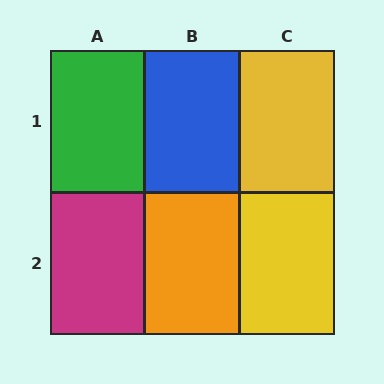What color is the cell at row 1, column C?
Yellow.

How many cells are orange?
1 cell is orange.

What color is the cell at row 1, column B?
Blue.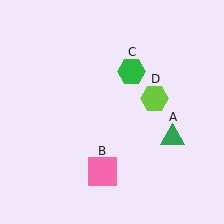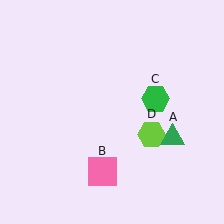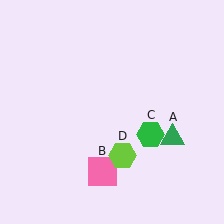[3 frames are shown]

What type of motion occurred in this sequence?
The green hexagon (object C), lime hexagon (object D) rotated clockwise around the center of the scene.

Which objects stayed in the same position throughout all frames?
Green triangle (object A) and pink square (object B) remained stationary.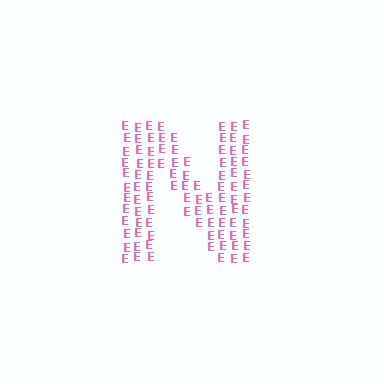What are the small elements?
The small elements are letter E's.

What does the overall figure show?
The overall figure shows the letter N.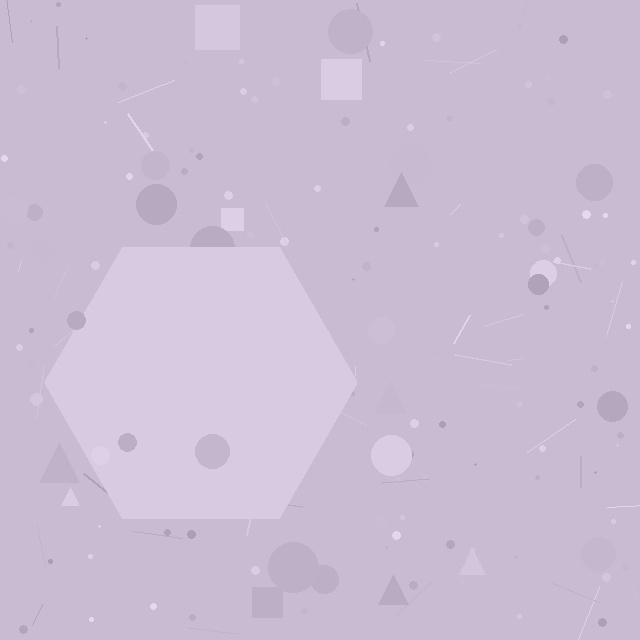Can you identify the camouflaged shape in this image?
The camouflaged shape is a hexagon.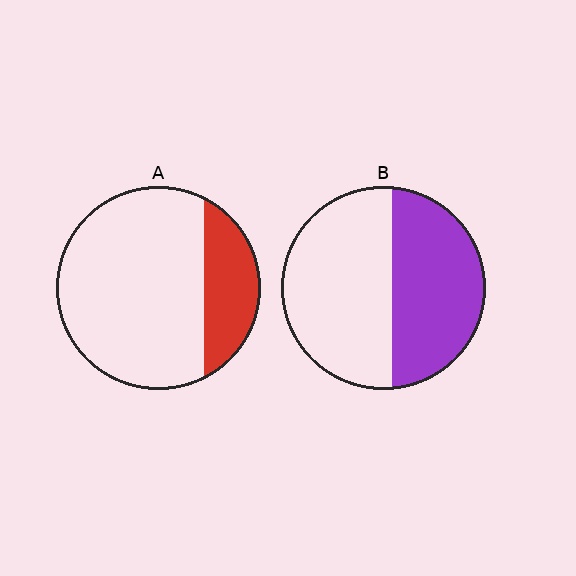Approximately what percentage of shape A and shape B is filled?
A is approximately 25% and B is approximately 45%.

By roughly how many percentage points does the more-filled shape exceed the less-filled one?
By roughly 20 percentage points (B over A).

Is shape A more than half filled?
No.